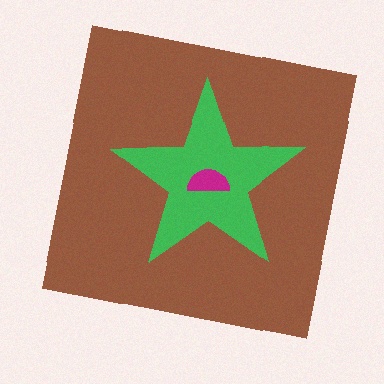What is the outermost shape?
The brown square.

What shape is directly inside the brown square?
The green star.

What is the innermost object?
The magenta semicircle.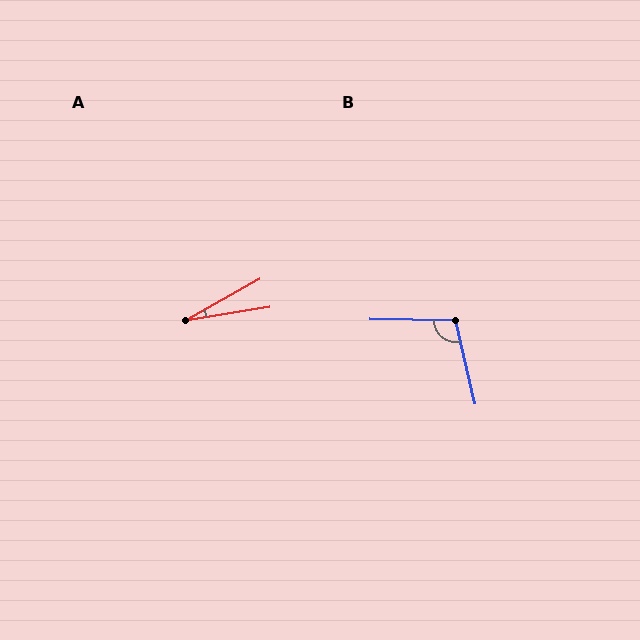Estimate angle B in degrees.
Approximately 104 degrees.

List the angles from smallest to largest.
A (20°), B (104°).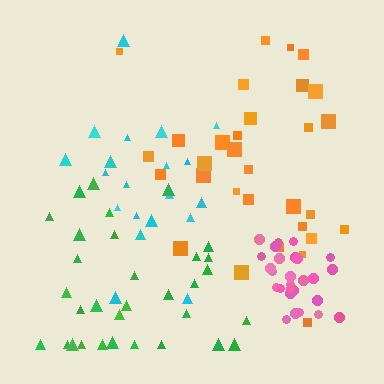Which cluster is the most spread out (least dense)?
Cyan.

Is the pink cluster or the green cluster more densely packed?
Pink.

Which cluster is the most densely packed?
Pink.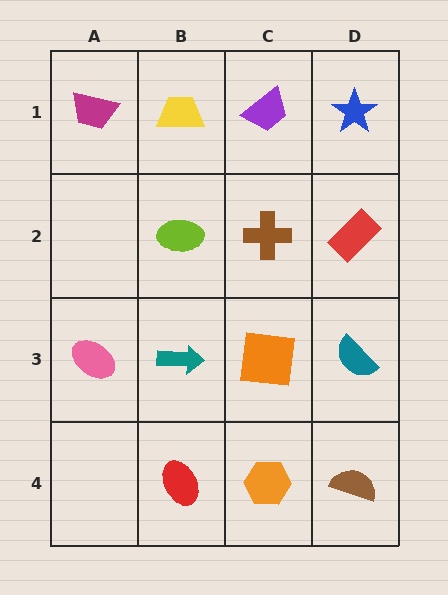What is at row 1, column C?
A purple trapezoid.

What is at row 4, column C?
An orange hexagon.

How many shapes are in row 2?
3 shapes.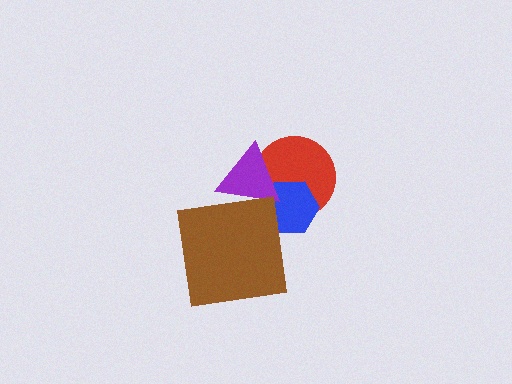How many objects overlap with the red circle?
2 objects overlap with the red circle.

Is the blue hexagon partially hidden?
Yes, it is partially covered by another shape.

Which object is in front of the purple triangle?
The brown square is in front of the purple triangle.